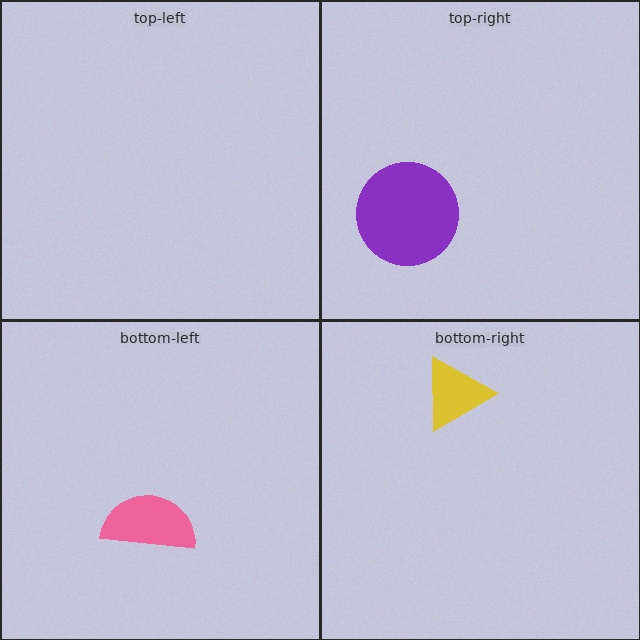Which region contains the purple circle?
The top-right region.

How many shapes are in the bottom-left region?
1.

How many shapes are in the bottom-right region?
1.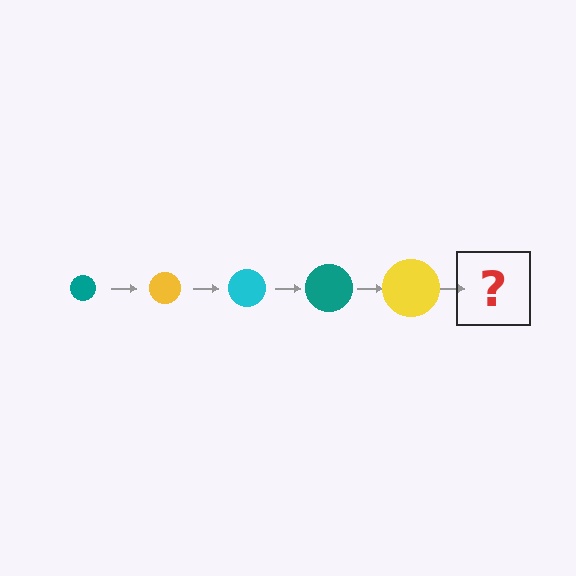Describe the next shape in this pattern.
It should be a cyan circle, larger than the previous one.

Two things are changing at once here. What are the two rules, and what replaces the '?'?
The two rules are that the circle grows larger each step and the color cycles through teal, yellow, and cyan. The '?' should be a cyan circle, larger than the previous one.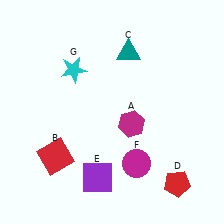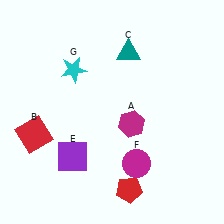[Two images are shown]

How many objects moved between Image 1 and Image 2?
3 objects moved between the two images.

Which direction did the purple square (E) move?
The purple square (E) moved left.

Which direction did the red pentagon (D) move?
The red pentagon (D) moved left.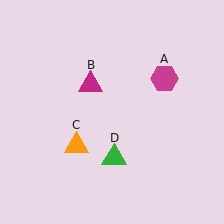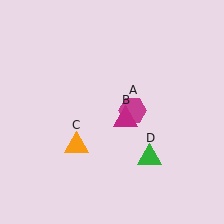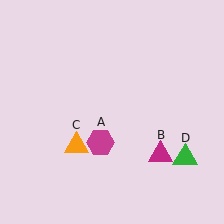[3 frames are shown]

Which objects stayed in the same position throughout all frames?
Orange triangle (object C) remained stationary.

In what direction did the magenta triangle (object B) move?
The magenta triangle (object B) moved down and to the right.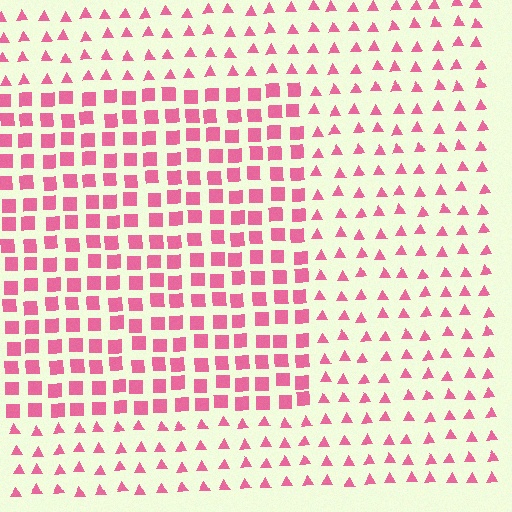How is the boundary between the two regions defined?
The boundary is defined by a change in element shape: squares inside vs. triangles outside. All elements share the same color and spacing.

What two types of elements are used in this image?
The image uses squares inside the rectangle region and triangles outside it.